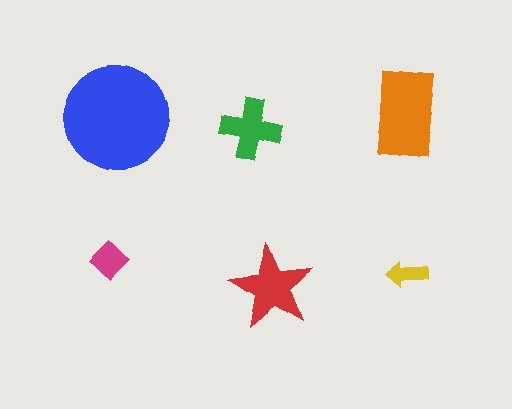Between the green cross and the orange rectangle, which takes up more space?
The orange rectangle.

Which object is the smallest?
The yellow arrow.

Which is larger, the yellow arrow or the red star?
The red star.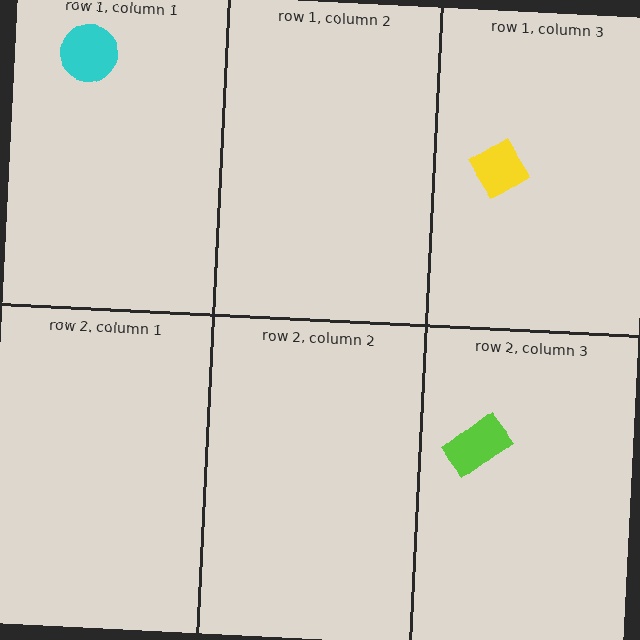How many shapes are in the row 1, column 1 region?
1.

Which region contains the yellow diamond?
The row 1, column 3 region.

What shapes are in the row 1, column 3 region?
The yellow diamond.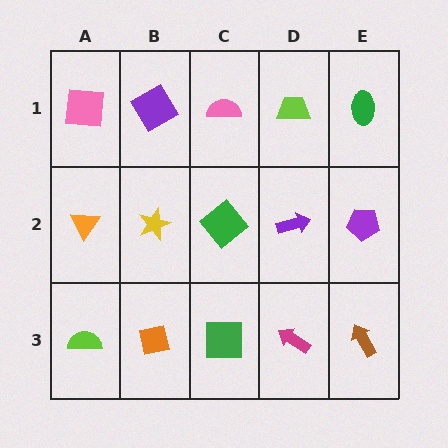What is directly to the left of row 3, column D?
A green square.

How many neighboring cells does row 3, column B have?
3.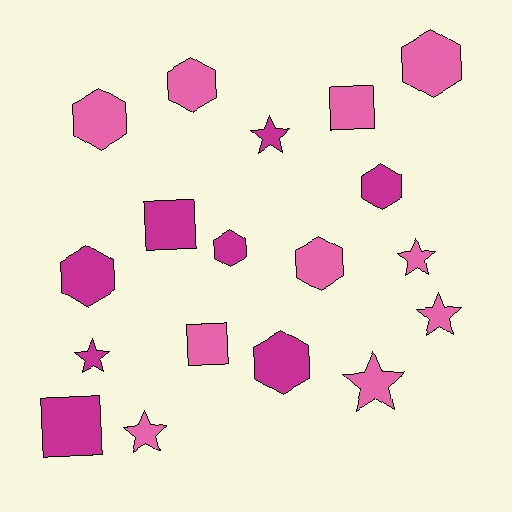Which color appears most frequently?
Pink, with 10 objects.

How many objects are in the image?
There are 18 objects.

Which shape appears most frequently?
Hexagon, with 8 objects.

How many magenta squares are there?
There are 2 magenta squares.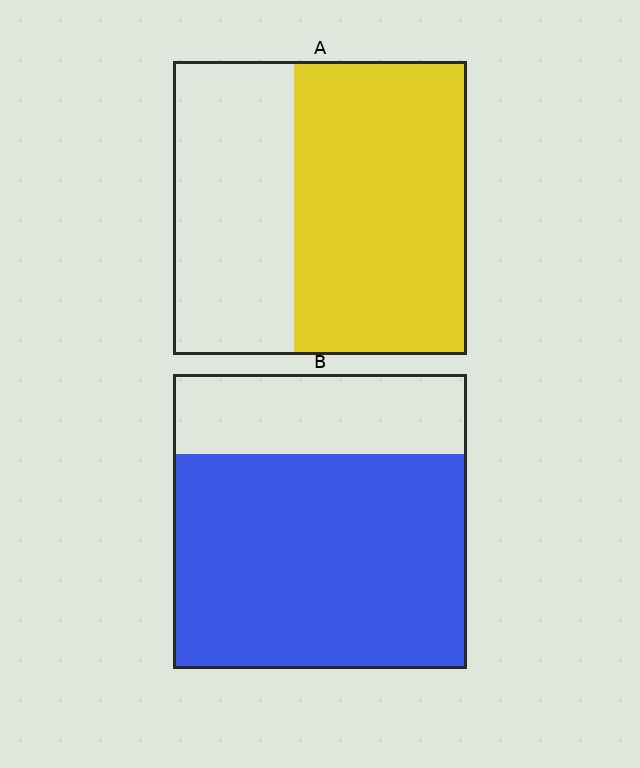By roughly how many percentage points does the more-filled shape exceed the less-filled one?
By roughly 15 percentage points (B over A).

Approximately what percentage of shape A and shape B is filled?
A is approximately 60% and B is approximately 75%.